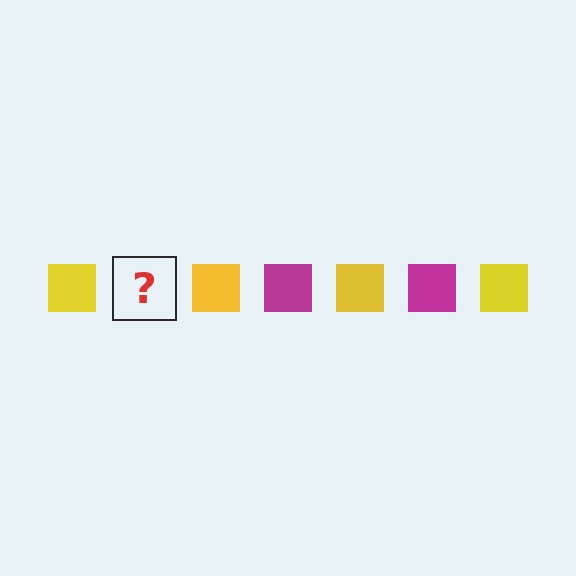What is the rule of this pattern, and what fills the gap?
The rule is that the pattern cycles through yellow, magenta squares. The gap should be filled with a magenta square.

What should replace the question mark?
The question mark should be replaced with a magenta square.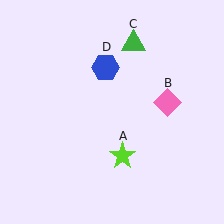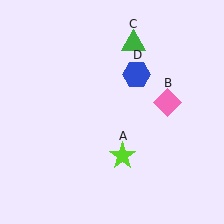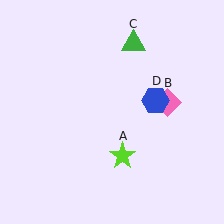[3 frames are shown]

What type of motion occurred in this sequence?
The blue hexagon (object D) rotated clockwise around the center of the scene.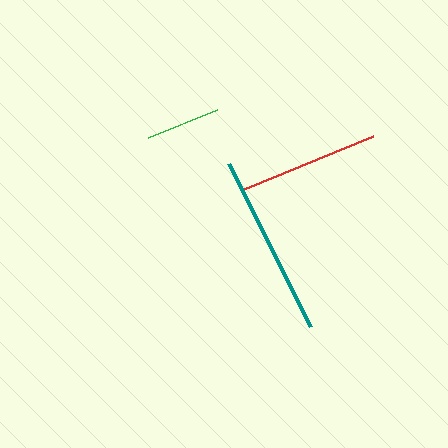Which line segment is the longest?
The teal line is the longest at approximately 183 pixels.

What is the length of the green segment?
The green segment is approximately 75 pixels long.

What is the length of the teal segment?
The teal segment is approximately 183 pixels long.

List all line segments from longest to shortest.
From longest to shortest: teal, red, green.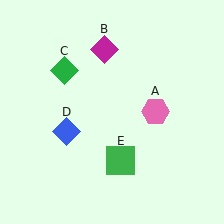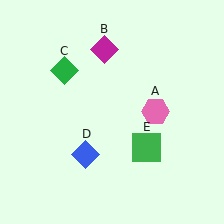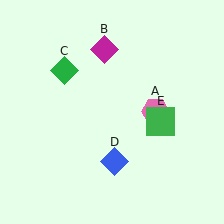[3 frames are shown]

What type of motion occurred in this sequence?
The blue diamond (object D), green square (object E) rotated counterclockwise around the center of the scene.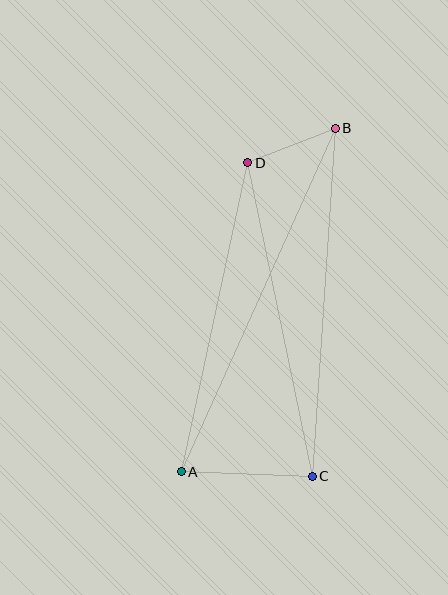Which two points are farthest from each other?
Points A and B are farthest from each other.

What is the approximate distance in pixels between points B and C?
The distance between B and C is approximately 349 pixels.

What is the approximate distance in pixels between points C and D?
The distance between C and D is approximately 320 pixels.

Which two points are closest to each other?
Points B and D are closest to each other.